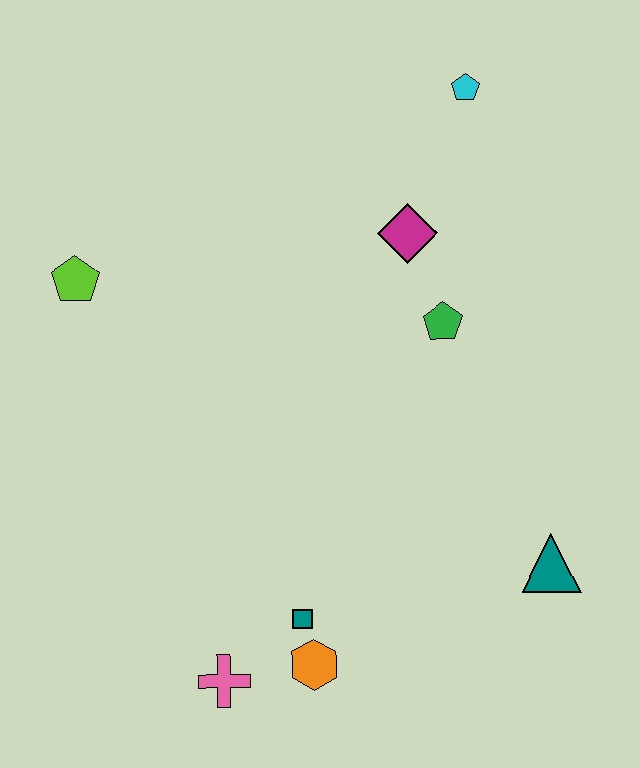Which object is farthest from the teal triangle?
The lime pentagon is farthest from the teal triangle.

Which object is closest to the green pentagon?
The magenta diamond is closest to the green pentagon.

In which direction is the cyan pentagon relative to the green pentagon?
The cyan pentagon is above the green pentagon.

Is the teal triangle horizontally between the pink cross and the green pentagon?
No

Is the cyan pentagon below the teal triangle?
No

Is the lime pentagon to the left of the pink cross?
Yes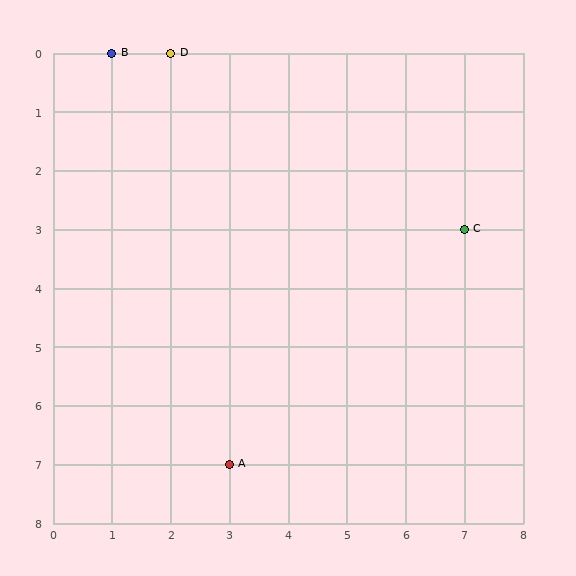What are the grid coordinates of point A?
Point A is at grid coordinates (3, 7).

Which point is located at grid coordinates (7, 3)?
Point C is at (7, 3).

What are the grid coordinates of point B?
Point B is at grid coordinates (1, 0).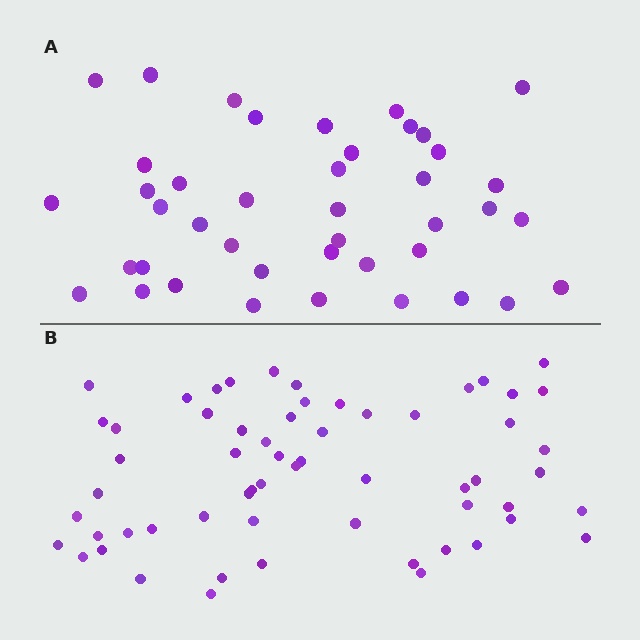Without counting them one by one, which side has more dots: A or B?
Region B (the bottom region) has more dots.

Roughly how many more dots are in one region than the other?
Region B has approximately 20 more dots than region A.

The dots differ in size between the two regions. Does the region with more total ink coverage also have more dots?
No. Region A has more total ink coverage because its dots are larger, but region B actually contains more individual dots. Total area can be misleading — the number of items is what matters here.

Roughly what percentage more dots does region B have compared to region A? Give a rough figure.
About 45% more.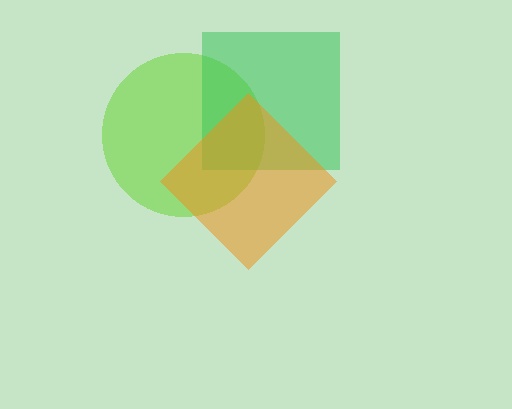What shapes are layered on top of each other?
The layered shapes are: a lime circle, a green square, an orange diamond.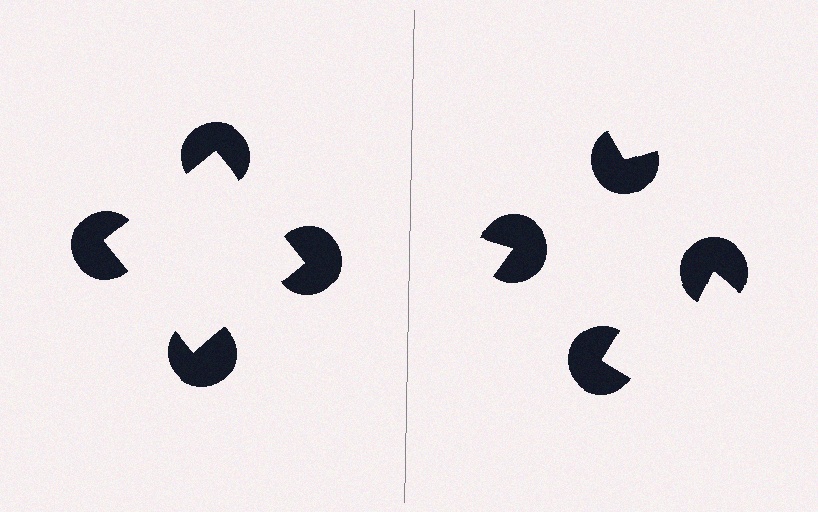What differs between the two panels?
The pac-man discs are positioned identically on both sides; only the wedge orientations differ. On the left they align to a square; on the right they are misaligned.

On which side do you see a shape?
An illusory square appears on the left side. On the right side the wedge cuts are rotated, so no coherent shape forms.